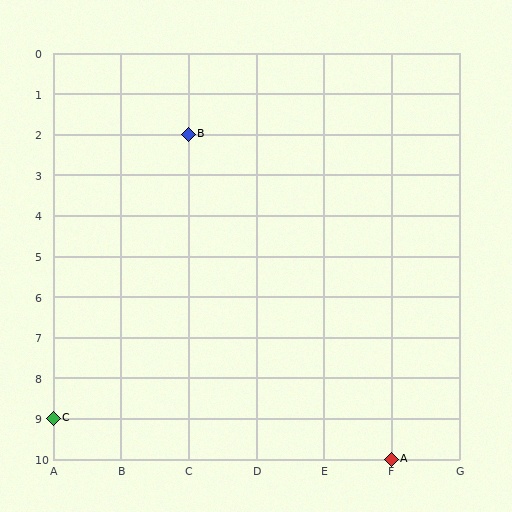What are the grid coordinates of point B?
Point B is at grid coordinates (C, 2).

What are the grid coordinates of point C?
Point C is at grid coordinates (A, 9).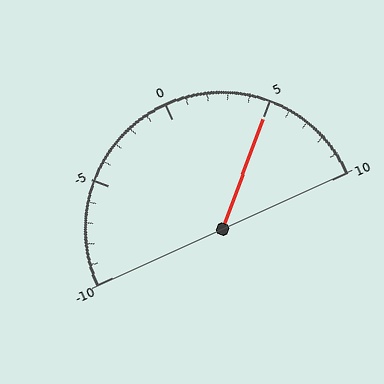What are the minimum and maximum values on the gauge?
The gauge ranges from -10 to 10.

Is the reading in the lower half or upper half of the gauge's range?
The reading is in the upper half of the range (-10 to 10).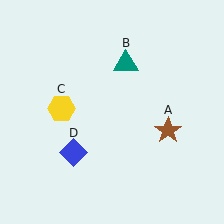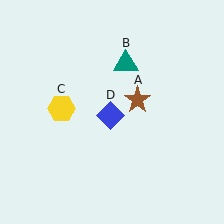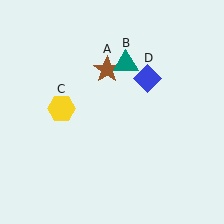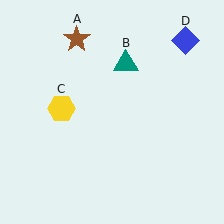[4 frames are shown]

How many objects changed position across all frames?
2 objects changed position: brown star (object A), blue diamond (object D).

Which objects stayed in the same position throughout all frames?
Teal triangle (object B) and yellow hexagon (object C) remained stationary.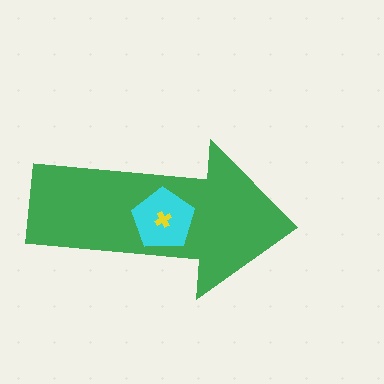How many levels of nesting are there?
3.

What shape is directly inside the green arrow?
The cyan pentagon.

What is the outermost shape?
The green arrow.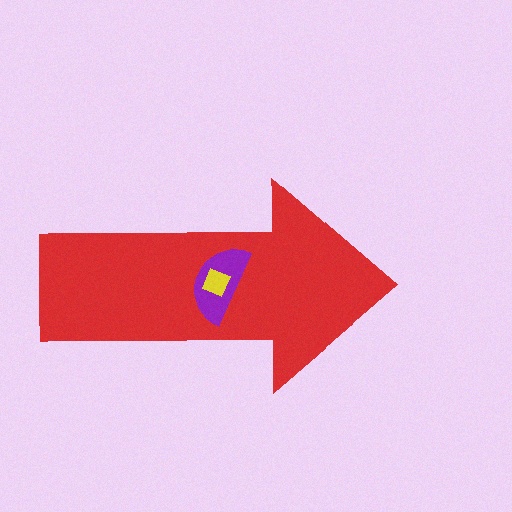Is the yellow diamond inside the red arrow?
Yes.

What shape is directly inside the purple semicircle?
The yellow diamond.